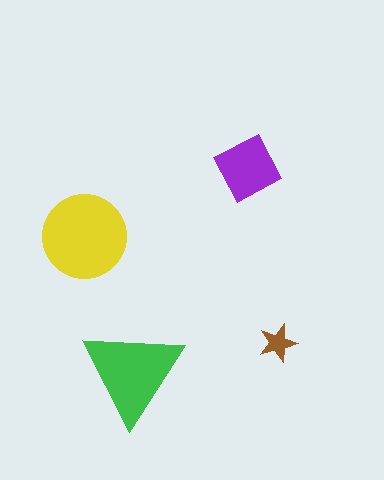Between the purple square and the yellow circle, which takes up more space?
The yellow circle.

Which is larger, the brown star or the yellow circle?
The yellow circle.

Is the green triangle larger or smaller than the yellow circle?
Smaller.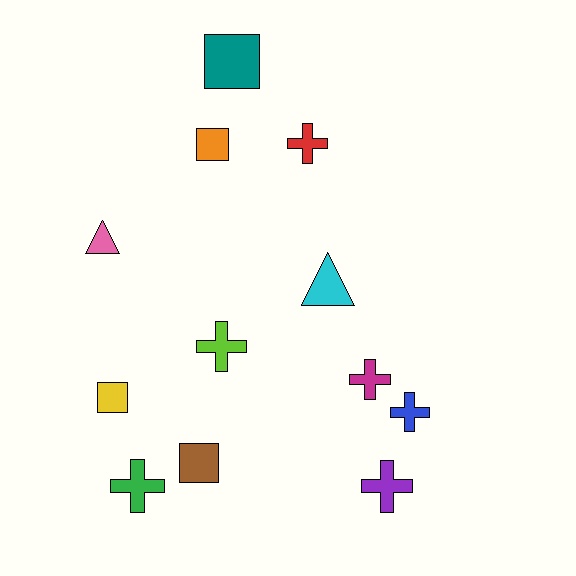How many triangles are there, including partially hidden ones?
There are 2 triangles.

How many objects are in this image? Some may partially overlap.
There are 12 objects.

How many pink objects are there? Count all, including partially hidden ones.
There is 1 pink object.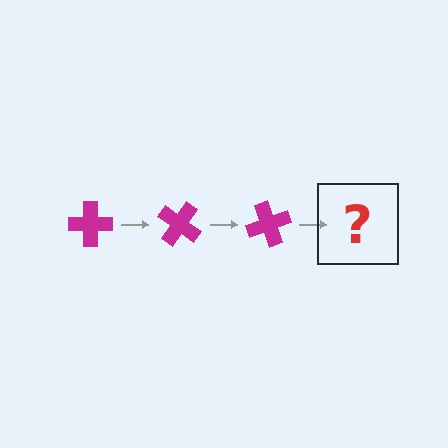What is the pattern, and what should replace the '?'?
The pattern is that the cross rotates 35 degrees each step. The '?' should be a magenta cross rotated 105 degrees.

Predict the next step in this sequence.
The next step is a magenta cross rotated 105 degrees.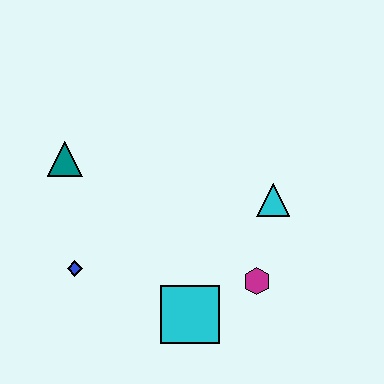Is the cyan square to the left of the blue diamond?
No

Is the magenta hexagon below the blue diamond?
Yes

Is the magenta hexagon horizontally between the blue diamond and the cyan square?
No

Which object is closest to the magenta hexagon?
The cyan square is closest to the magenta hexagon.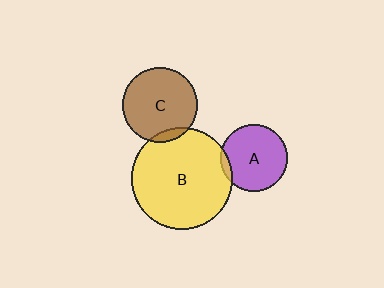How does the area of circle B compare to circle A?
Approximately 2.3 times.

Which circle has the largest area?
Circle B (yellow).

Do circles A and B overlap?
Yes.